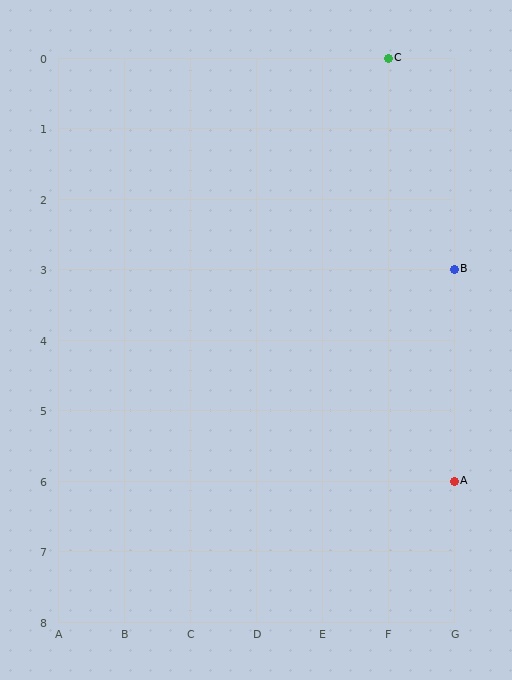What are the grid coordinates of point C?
Point C is at grid coordinates (F, 0).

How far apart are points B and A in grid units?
Points B and A are 3 rows apart.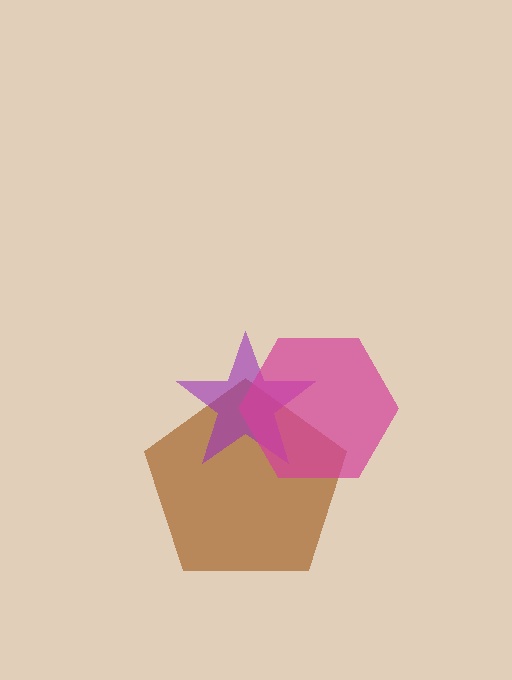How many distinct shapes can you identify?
There are 3 distinct shapes: a brown pentagon, a purple star, a magenta hexagon.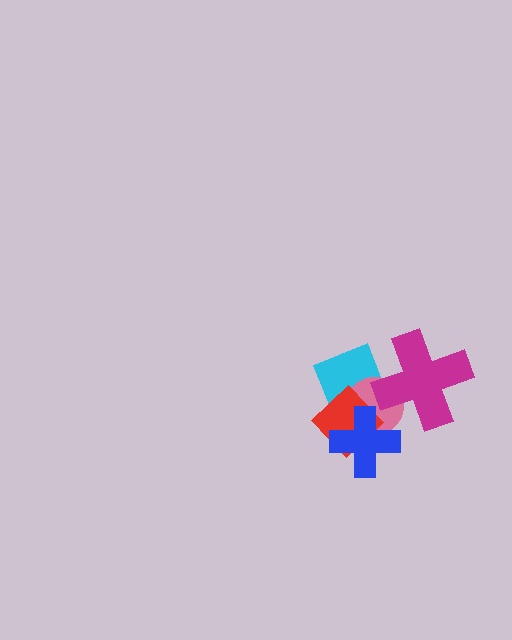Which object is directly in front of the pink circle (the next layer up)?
The magenta cross is directly in front of the pink circle.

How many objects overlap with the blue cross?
2 objects overlap with the blue cross.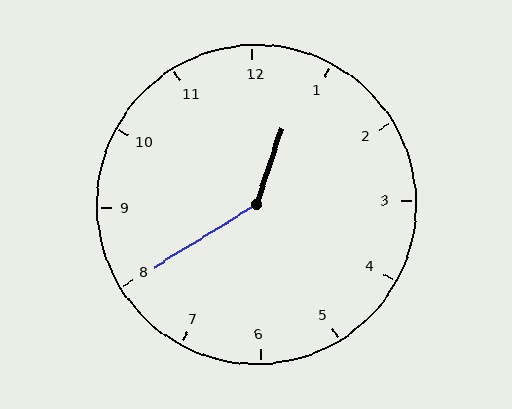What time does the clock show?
12:40.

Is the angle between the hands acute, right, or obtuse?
It is obtuse.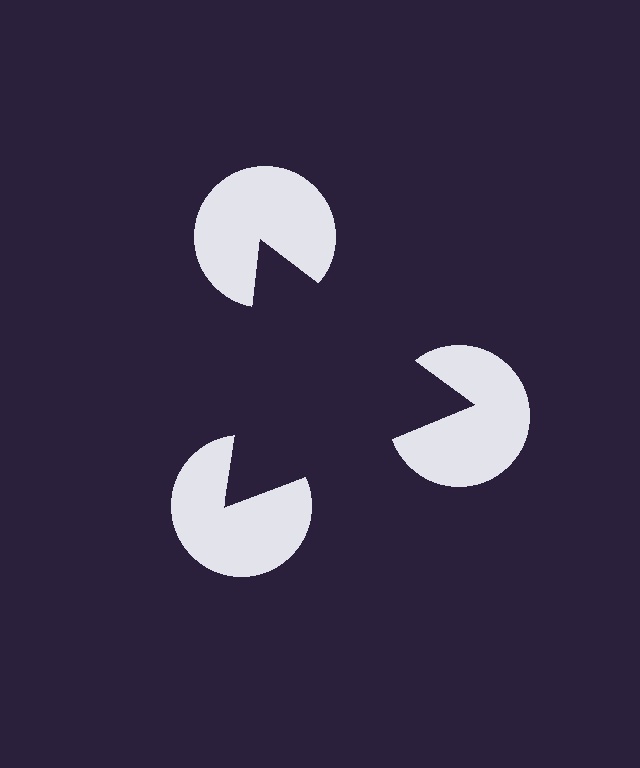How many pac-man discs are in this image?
There are 3 — one at each vertex of the illusory triangle.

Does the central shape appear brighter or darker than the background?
It typically appears slightly darker than the background, even though no actual brightness change is drawn.